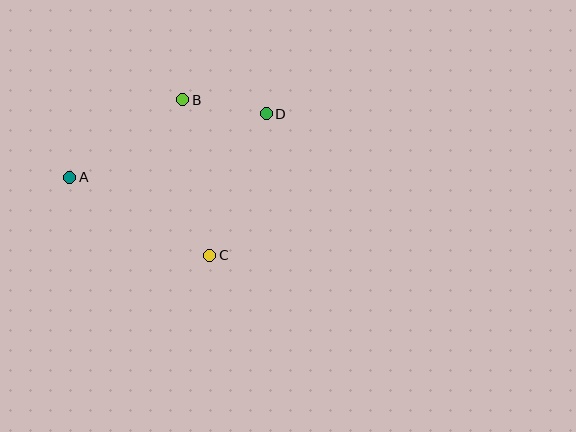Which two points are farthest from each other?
Points A and D are farthest from each other.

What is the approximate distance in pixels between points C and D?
The distance between C and D is approximately 152 pixels.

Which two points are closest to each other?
Points B and D are closest to each other.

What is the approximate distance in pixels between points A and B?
The distance between A and B is approximately 137 pixels.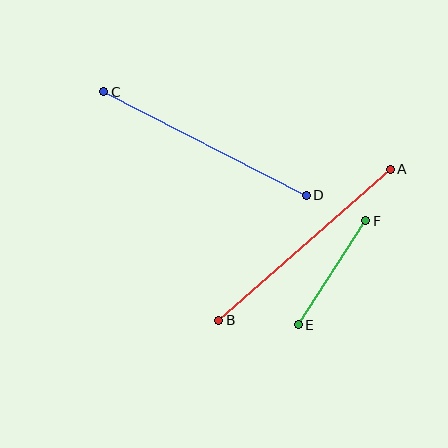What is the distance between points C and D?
The distance is approximately 228 pixels.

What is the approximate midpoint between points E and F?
The midpoint is at approximately (332, 273) pixels.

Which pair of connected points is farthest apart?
Points A and B are farthest apart.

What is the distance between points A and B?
The distance is approximately 229 pixels.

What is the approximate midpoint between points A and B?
The midpoint is at approximately (304, 245) pixels.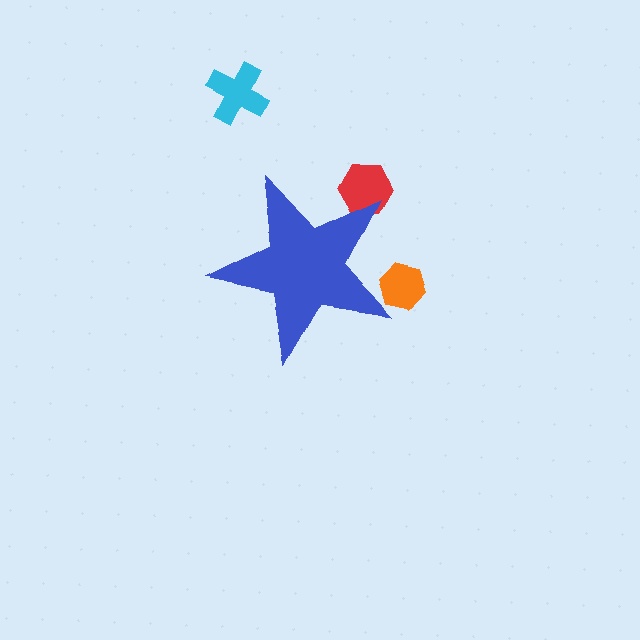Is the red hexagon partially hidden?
Yes, the red hexagon is partially hidden behind the blue star.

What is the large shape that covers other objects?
A blue star.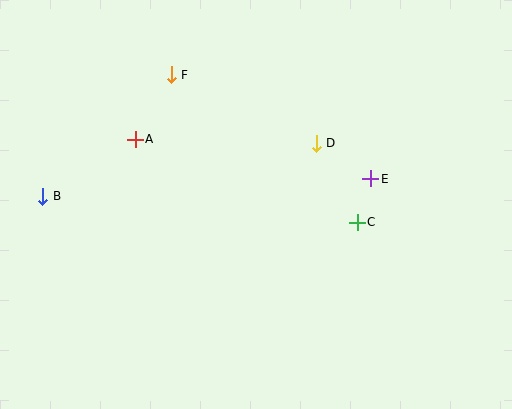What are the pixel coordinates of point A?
Point A is at (135, 139).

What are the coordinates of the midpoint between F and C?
The midpoint between F and C is at (264, 149).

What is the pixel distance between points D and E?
The distance between D and E is 65 pixels.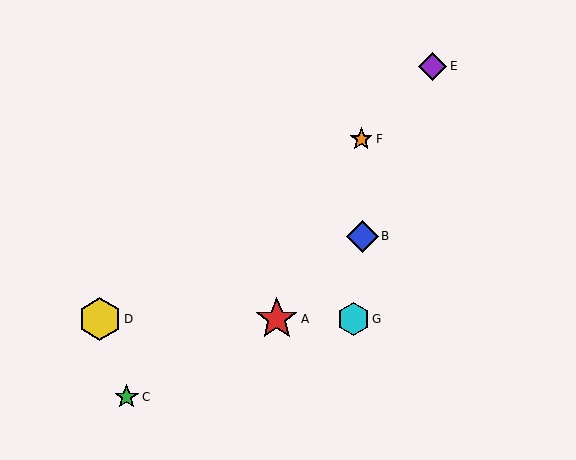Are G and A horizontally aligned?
Yes, both are at y≈319.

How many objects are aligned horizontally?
3 objects (A, D, G) are aligned horizontally.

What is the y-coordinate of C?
Object C is at y≈397.